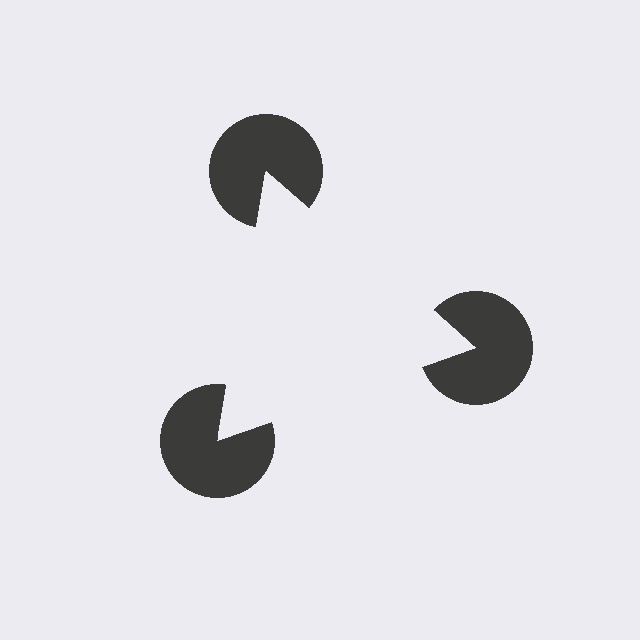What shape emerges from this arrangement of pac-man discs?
An illusory triangle — its edges are inferred from the aligned wedge cuts in the pac-man discs, not physically drawn.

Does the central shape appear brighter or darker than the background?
It typically appears slightly brighter than the background, even though no actual brightness change is drawn.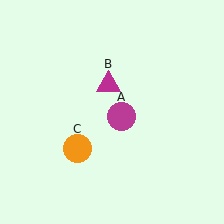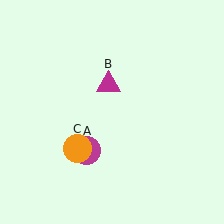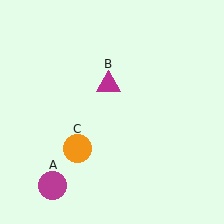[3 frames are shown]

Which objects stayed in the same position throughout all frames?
Magenta triangle (object B) and orange circle (object C) remained stationary.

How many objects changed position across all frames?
1 object changed position: magenta circle (object A).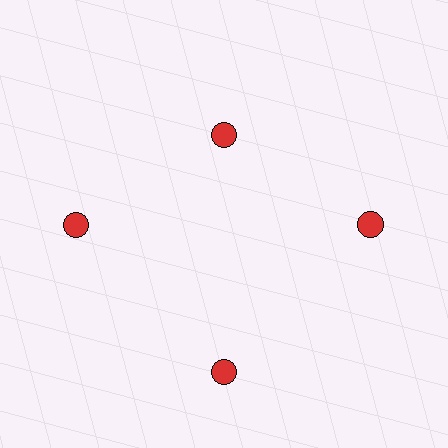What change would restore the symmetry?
The symmetry would be restored by moving it outward, back onto the ring so that all 4 circles sit at equal angles and equal distance from the center.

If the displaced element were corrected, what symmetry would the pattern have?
It would have 4-fold rotational symmetry — the pattern would map onto itself every 90 degrees.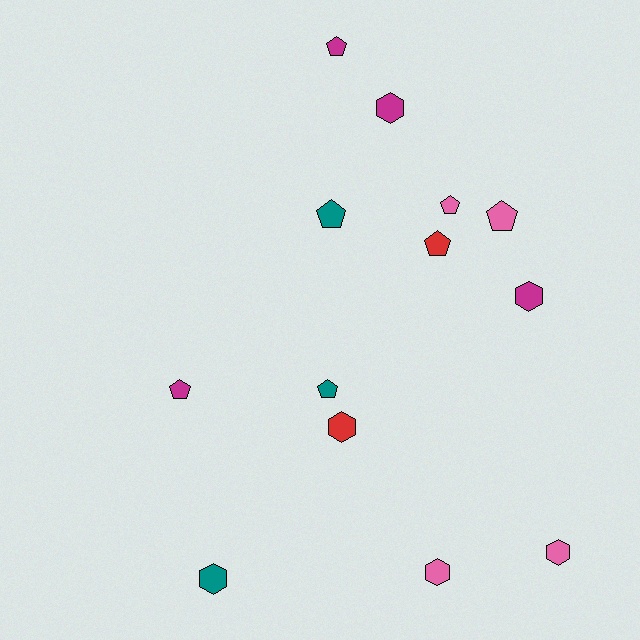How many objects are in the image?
There are 13 objects.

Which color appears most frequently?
Pink, with 4 objects.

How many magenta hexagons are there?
There are 2 magenta hexagons.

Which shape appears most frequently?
Pentagon, with 7 objects.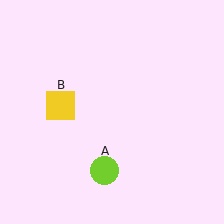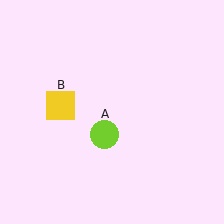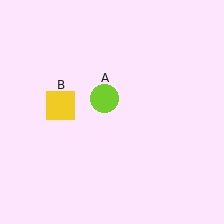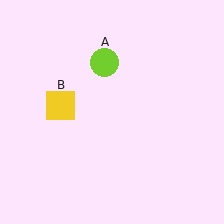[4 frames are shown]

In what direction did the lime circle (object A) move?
The lime circle (object A) moved up.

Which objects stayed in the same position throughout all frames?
Yellow square (object B) remained stationary.